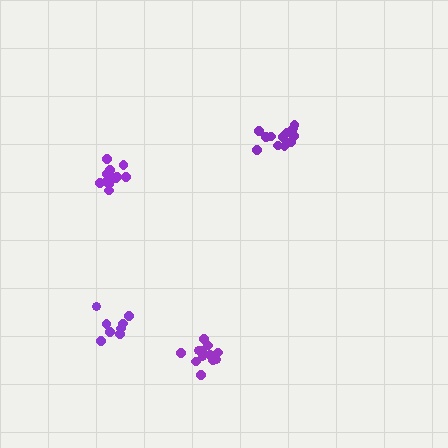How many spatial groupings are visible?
There are 4 spatial groupings.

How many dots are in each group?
Group 1: 12 dots, Group 2: 13 dots, Group 3: 13 dots, Group 4: 8 dots (46 total).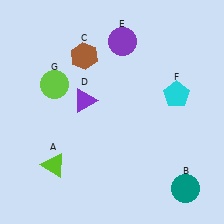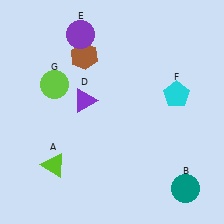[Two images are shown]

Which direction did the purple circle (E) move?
The purple circle (E) moved left.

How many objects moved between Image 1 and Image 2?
1 object moved between the two images.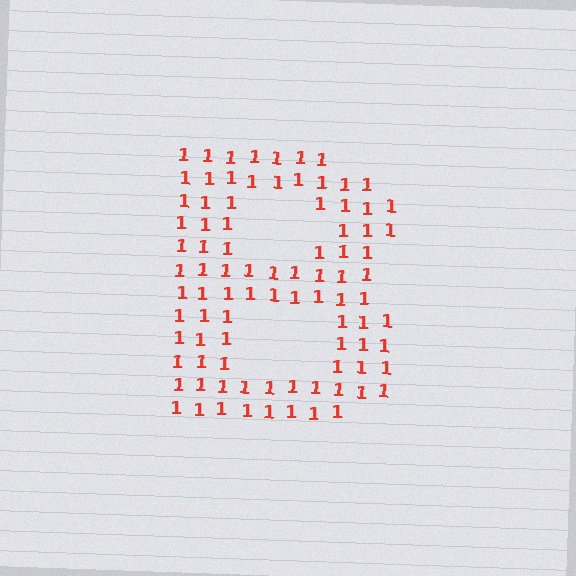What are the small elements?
The small elements are digit 1's.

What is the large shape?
The large shape is the letter B.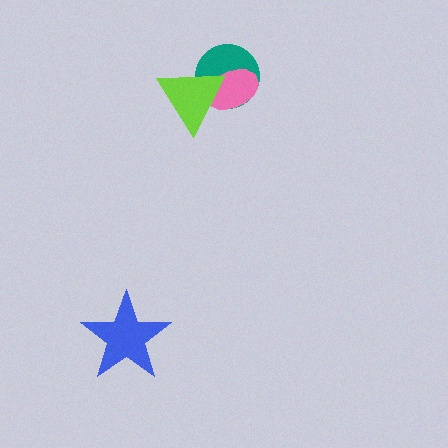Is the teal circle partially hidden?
Yes, it is partially covered by another shape.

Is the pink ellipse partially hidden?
Yes, it is partially covered by another shape.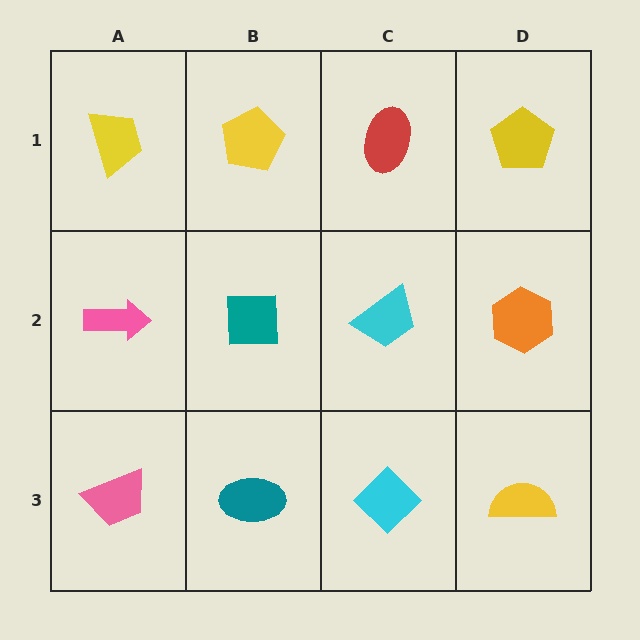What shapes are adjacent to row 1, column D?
An orange hexagon (row 2, column D), a red ellipse (row 1, column C).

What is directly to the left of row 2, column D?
A cyan trapezoid.